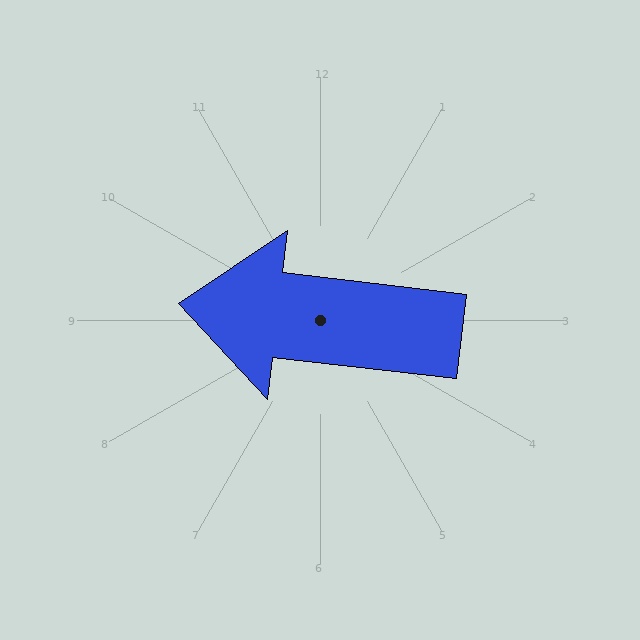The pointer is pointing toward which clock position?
Roughly 9 o'clock.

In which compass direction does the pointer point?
West.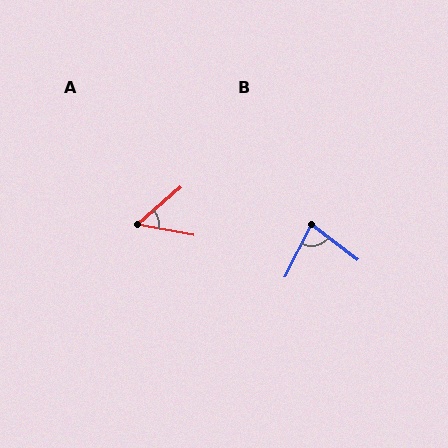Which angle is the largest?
B, at approximately 79 degrees.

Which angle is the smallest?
A, at approximately 51 degrees.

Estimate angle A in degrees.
Approximately 51 degrees.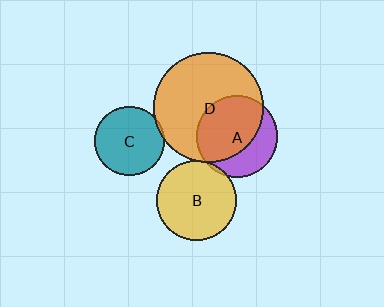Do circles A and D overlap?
Yes.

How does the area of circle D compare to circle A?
Approximately 1.8 times.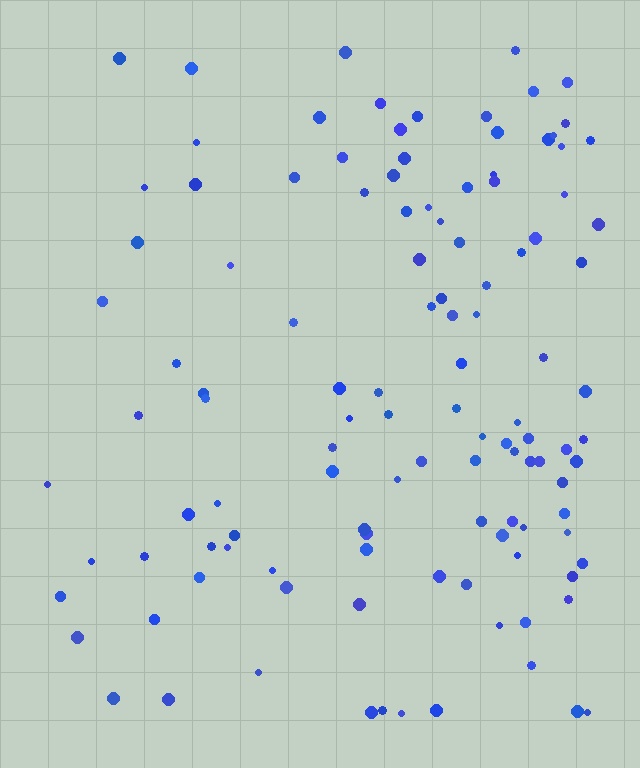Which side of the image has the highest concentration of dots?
The right.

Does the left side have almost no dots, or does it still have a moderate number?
Still a moderate number, just noticeably fewer than the right.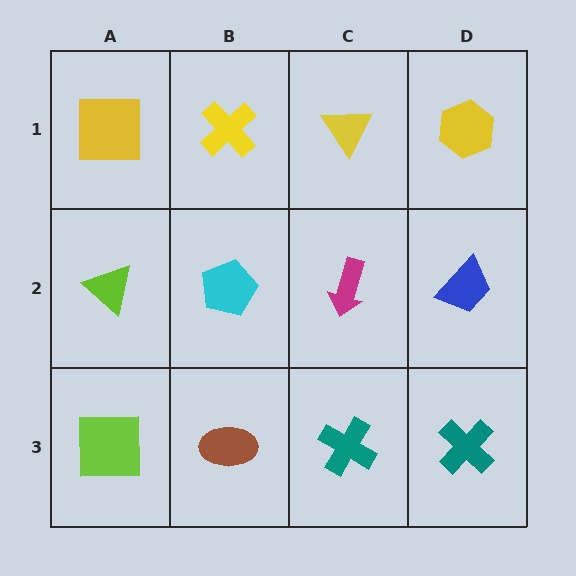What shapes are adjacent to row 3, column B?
A cyan pentagon (row 2, column B), a lime square (row 3, column A), a teal cross (row 3, column C).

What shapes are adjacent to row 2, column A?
A yellow square (row 1, column A), a lime square (row 3, column A), a cyan pentagon (row 2, column B).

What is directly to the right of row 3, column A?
A brown ellipse.